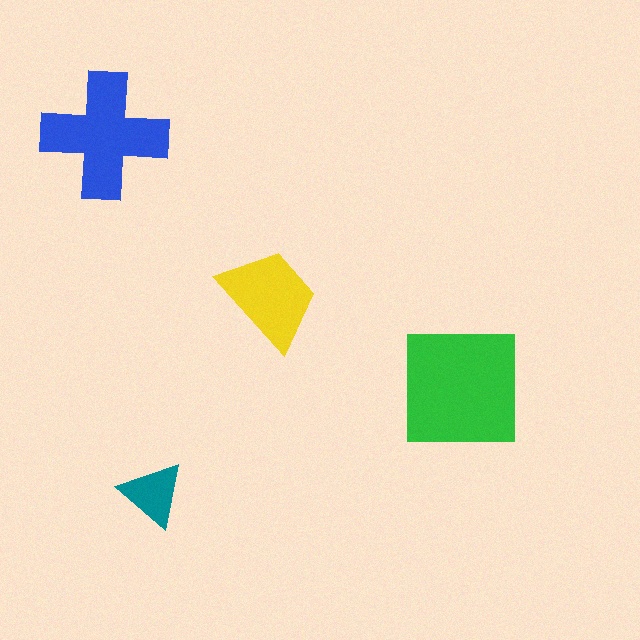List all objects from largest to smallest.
The green square, the blue cross, the yellow trapezoid, the teal triangle.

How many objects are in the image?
There are 4 objects in the image.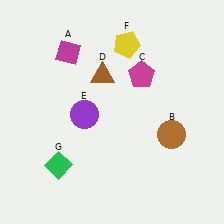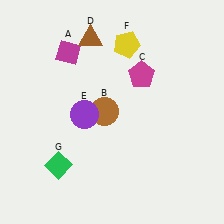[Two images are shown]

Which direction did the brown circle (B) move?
The brown circle (B) moved left.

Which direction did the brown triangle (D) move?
The brown triangle (D) moved up.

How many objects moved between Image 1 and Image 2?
2 objects moved between the two images.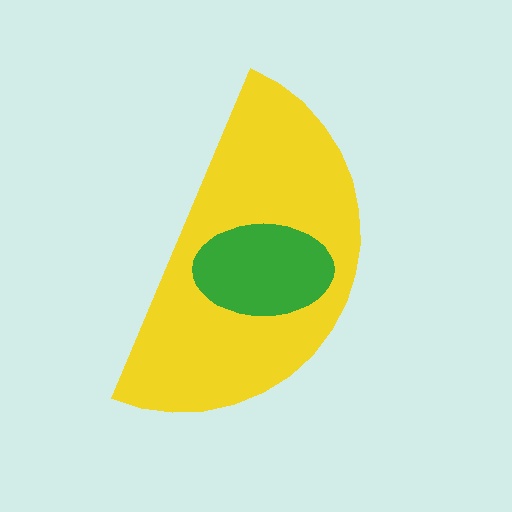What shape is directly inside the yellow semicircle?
The green ellipse.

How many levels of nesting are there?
2.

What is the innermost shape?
The green ellipse.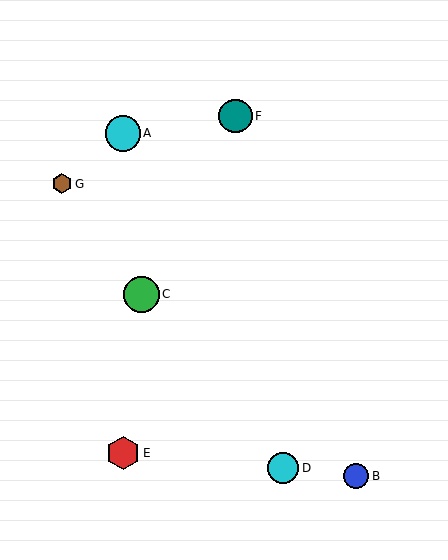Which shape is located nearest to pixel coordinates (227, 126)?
The teal circle (labeled F) at (236, 116) is nearest to that location.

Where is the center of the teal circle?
The center of the teal circle is at (236, 116).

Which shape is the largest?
The green circle (labeled C) is the largest.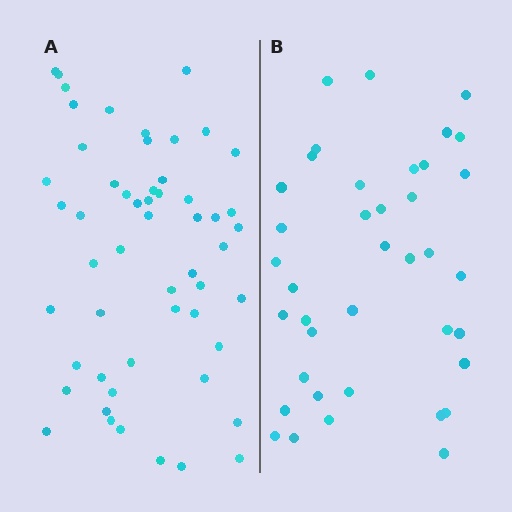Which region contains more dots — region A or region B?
Region A (the left region) has more dots.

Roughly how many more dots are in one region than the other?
Region A has approximately 15 more dots than region B.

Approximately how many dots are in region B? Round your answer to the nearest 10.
About 40 dots. (The exact count is 39, which rounds to 40.)